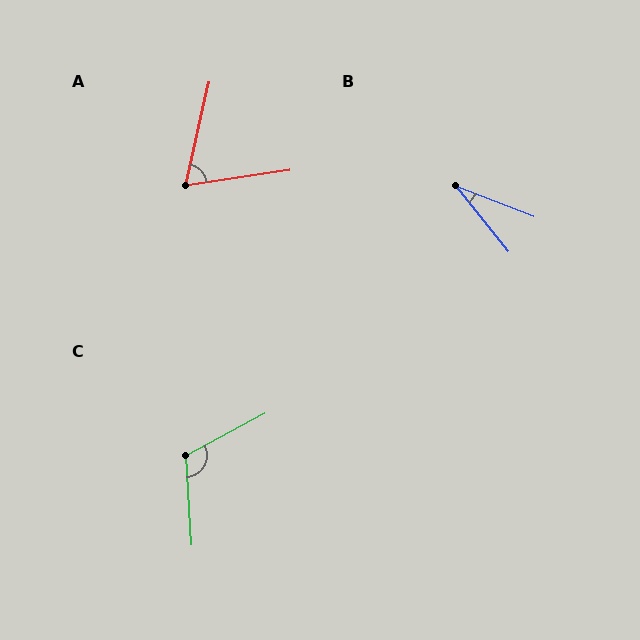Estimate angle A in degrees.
Approximately 69 degrees.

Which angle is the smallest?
B, at approximately 30 degrees.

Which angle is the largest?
C, at approximately 114 degrees.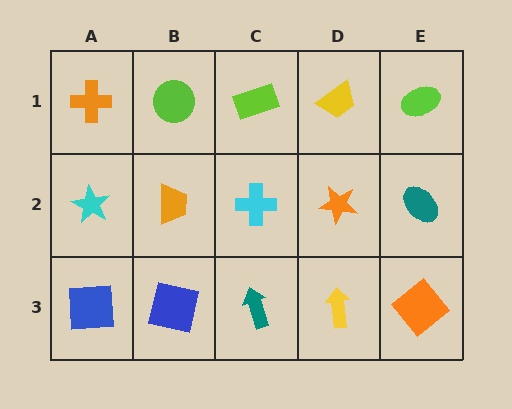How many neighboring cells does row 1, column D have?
3.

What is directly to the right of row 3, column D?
An orange diamond.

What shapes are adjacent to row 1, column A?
A cyan star (row 2, column A), a lime circle (row 1, column B).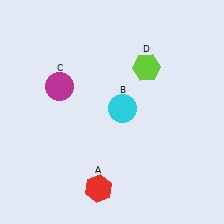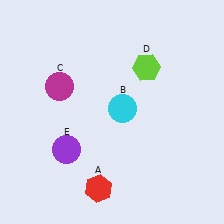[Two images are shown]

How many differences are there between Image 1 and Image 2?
There is 1 difference between the two images.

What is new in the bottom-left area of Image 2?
A purple circle (E) was added in the bottom-left area of Image 2.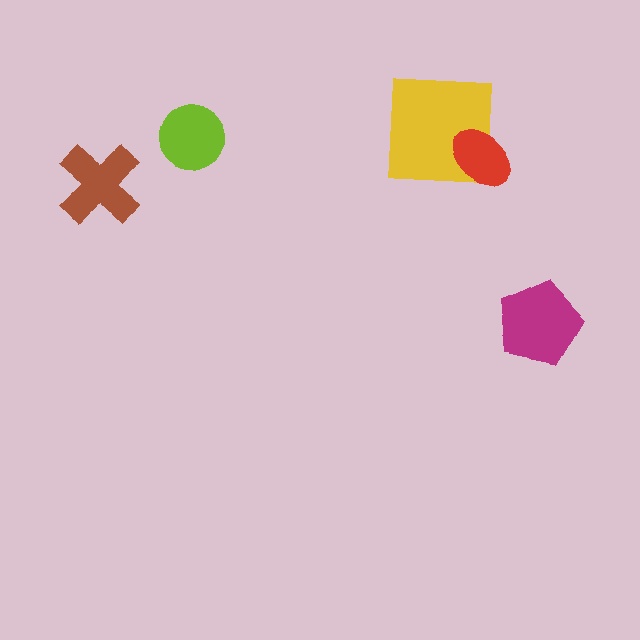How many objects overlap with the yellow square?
1 object overlaps with the yellow square.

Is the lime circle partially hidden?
No, no other shape covers it.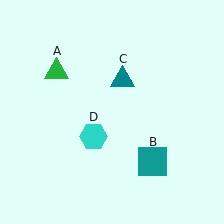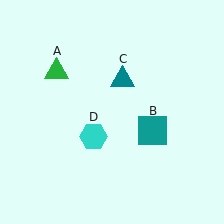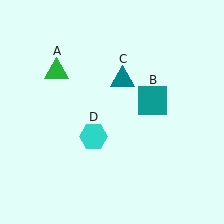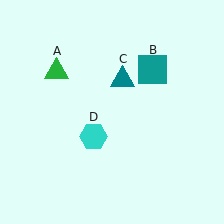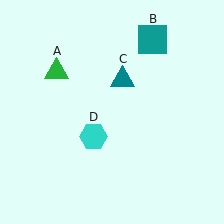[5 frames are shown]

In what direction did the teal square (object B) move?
The teal square (object B) moved up.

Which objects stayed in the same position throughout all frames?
Green triangle (object A) and teal triangle (object C) and cyan hexagon (object D) remained stationary.